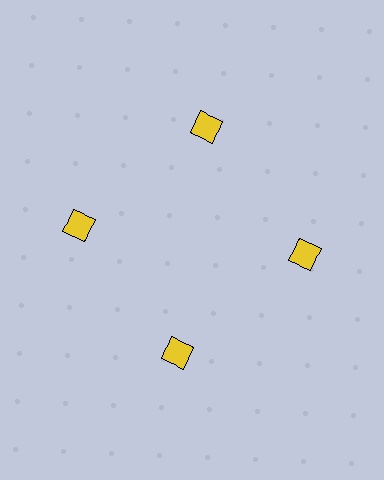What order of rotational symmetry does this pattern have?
This pattern has 4-fold rotational symmetry.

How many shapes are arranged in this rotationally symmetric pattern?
There are 4 shapes, arranged in 4 groups of 1.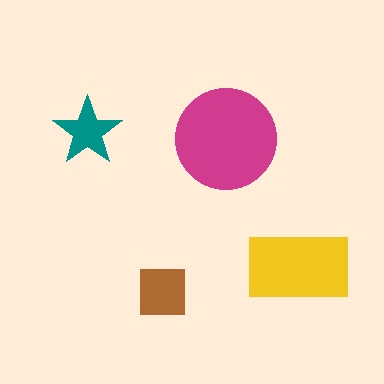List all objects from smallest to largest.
The teal star, the brown square, the yellow rectangle, the magenta circle.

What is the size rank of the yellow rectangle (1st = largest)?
2nd.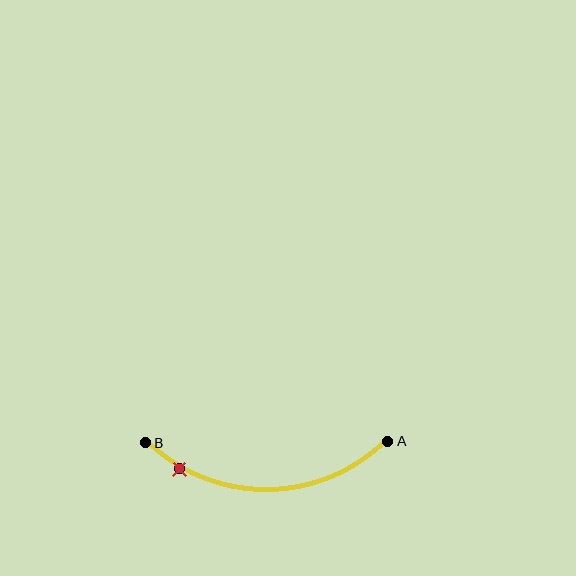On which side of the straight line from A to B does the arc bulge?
The arc bulges below the straight line connecting A and B.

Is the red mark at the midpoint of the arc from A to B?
No. The red mark lies on the arc but is closer to endpoint B. The arc midpoint would be at the point on the curve equidistant along the arc from both A and B.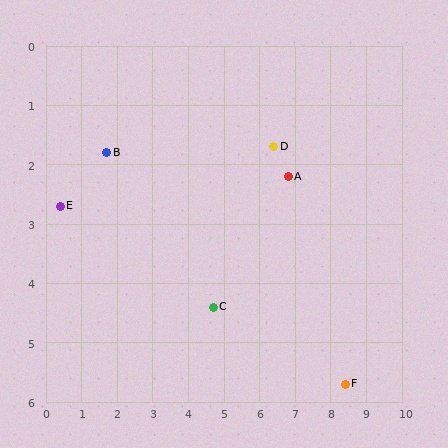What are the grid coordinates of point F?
Point F is at approximately (8.4, 5.7).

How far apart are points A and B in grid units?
Points A and B are about 5.1 grid units apart.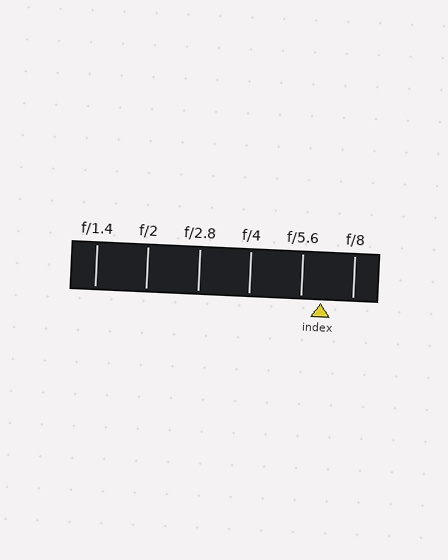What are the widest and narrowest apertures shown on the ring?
The widest aperture shown is f/1.4 and the narrowest is f/8.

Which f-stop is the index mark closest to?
The index mark is closest to f/5.6.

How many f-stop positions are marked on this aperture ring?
There are 6 f-stop positions marked.